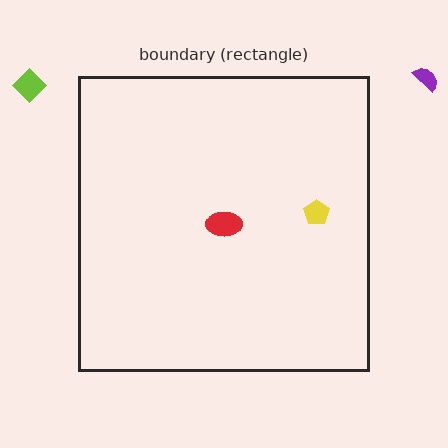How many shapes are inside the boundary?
2 inside, 2 outside.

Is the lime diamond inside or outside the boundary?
Outside.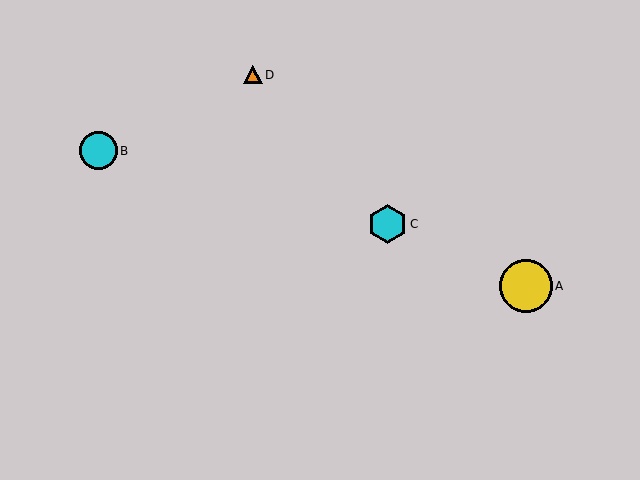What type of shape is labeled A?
Shape A is a yellow circle.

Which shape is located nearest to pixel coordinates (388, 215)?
The cyan hexagon (labeled C) at (387, 224) is nearest to that location.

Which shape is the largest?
The yellow circle (labeled A) is the largest.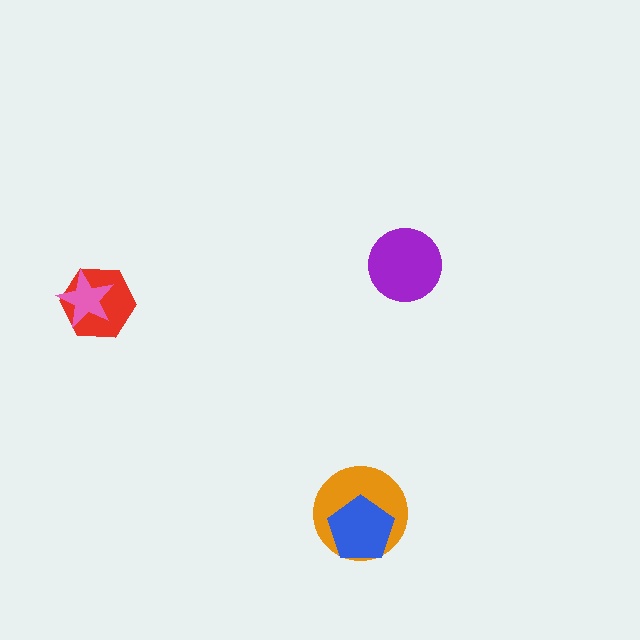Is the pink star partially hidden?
No, no other shape covers it.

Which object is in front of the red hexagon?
The pink star is in front of the red hexagon.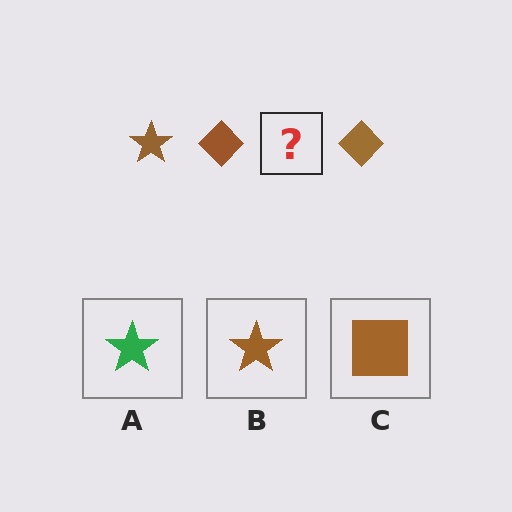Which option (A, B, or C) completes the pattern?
B.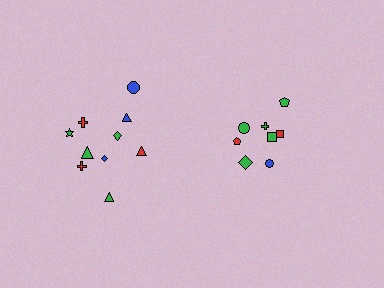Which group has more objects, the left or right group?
The left group.